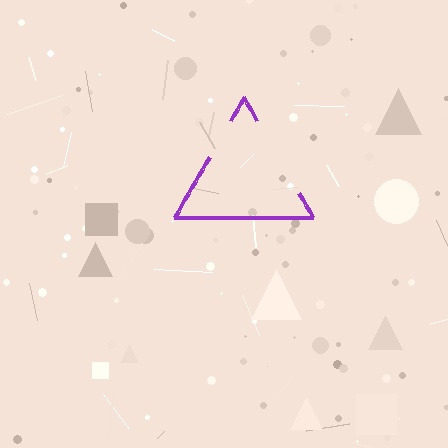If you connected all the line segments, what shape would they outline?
They would outline a triangle.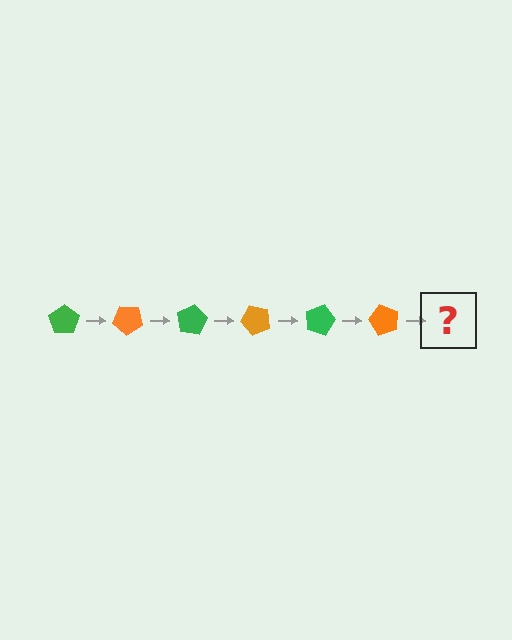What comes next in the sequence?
The next element should be a green pentagon, rotated 240 degrees from the start.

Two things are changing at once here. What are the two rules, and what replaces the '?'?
The two rules are that it rotates 40 degrees each step and the color cycles through green and orange. The '?' should be a green pentagon, rotated 240 degrees from the start.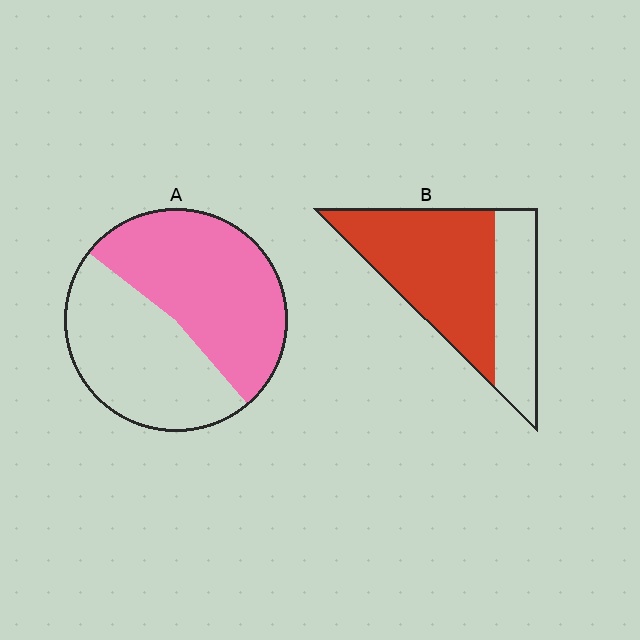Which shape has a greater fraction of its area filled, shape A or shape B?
Shape B.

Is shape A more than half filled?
Roughly half.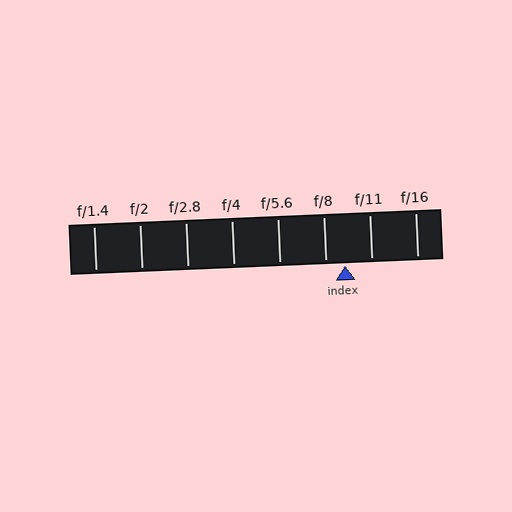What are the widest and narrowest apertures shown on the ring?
The widest aperture shown is f/1.4 and the narrowest is f/16.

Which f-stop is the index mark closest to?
The index mark is closest to f/8.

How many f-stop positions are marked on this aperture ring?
There are 8 f-stop positions marked.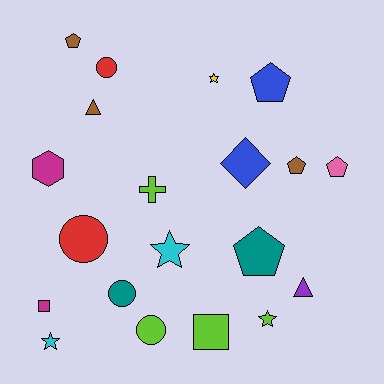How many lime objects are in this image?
There are 4 lime objects.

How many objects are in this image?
There are 20 objects.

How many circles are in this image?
There are 4 circles.